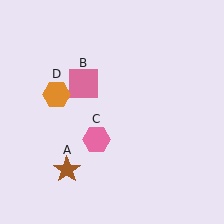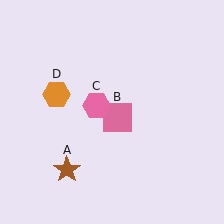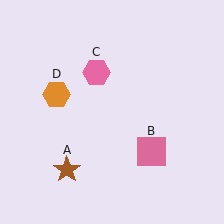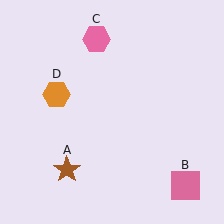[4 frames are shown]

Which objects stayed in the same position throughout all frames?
Brown star (object A) and orange hexagon (object D) remained stationary.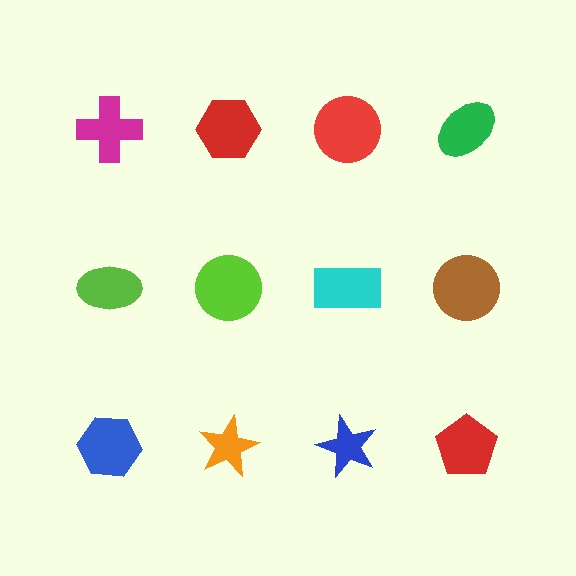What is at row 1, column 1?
A magenta cross.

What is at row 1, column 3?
A red circle.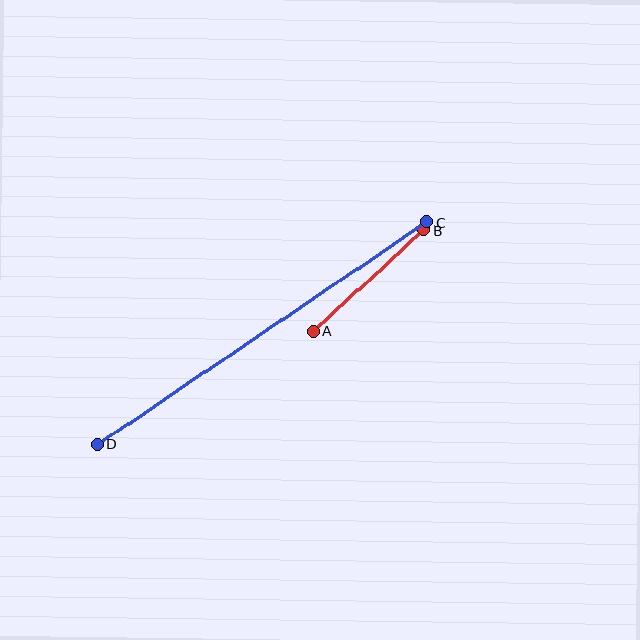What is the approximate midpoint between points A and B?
The midpoint is at approximately (369, 281) pixels.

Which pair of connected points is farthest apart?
Points C and D are farthest apart.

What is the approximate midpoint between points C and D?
The midpoint is at approximately (262, 333) pixels.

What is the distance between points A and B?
The distance is approximately 150 pixels.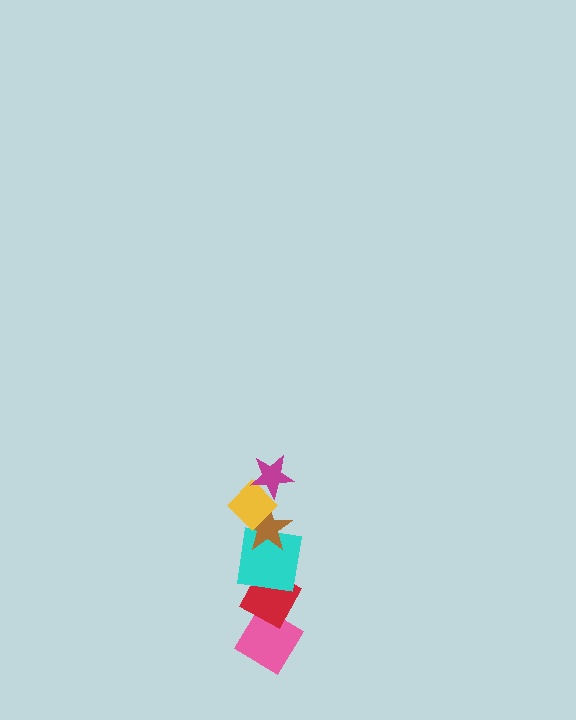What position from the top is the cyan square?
The cyan square is 4th from the top.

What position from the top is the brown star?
The brown star is 3rd from the top.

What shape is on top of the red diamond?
The cyan square is on top of the red diamond.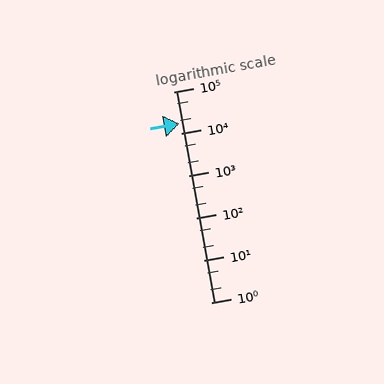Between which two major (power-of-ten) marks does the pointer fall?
The pointer is between 10000 and 100000.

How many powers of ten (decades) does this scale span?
The scale spans 5 decades, from 1 to 100000.